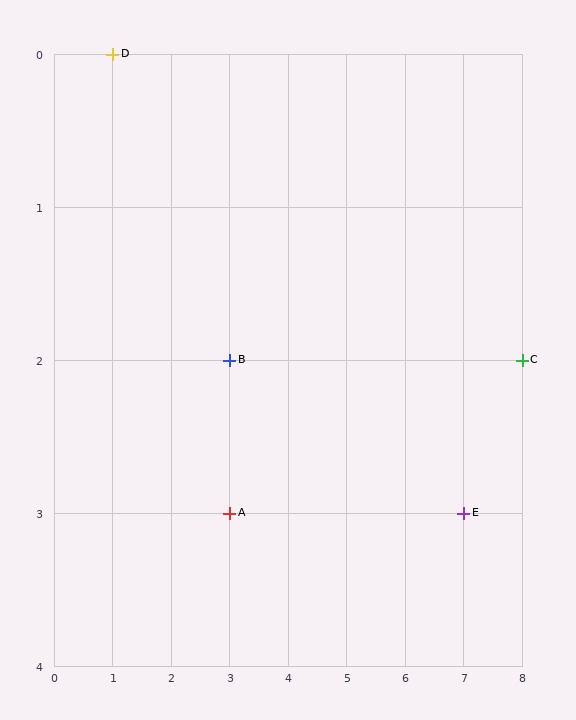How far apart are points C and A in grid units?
Points C and A are 5 columns and 1 row apart (about 5.1 grid units diagonally).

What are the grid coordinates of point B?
Point B is at grid coordinates (3, 2).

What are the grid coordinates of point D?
Point D is at grid coordinates (1, 0).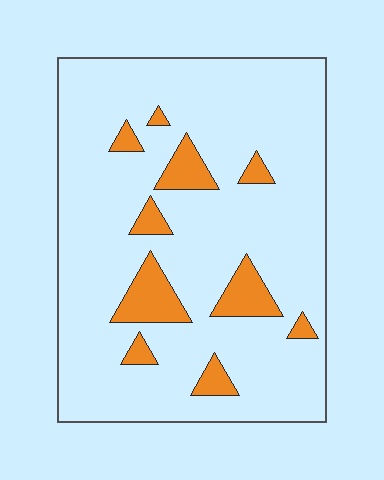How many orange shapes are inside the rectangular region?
10.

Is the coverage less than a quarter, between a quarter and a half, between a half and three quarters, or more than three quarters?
Less than a quarter.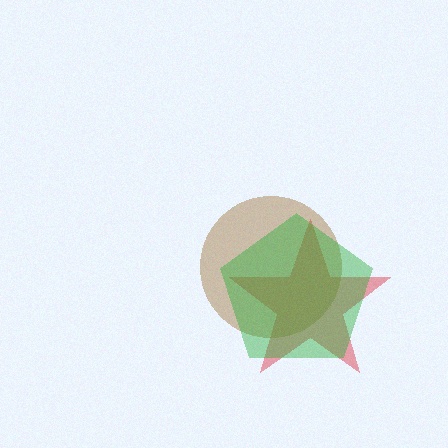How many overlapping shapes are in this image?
There are 3 overlapping shapes in the image.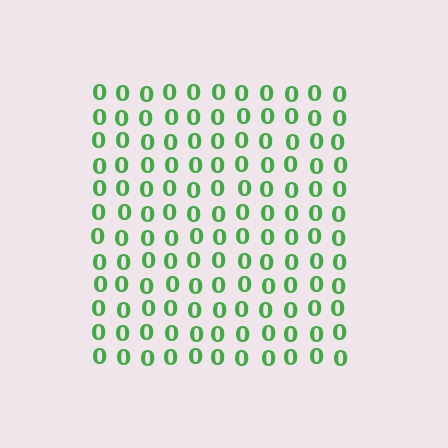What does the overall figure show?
The overall figure shows a square.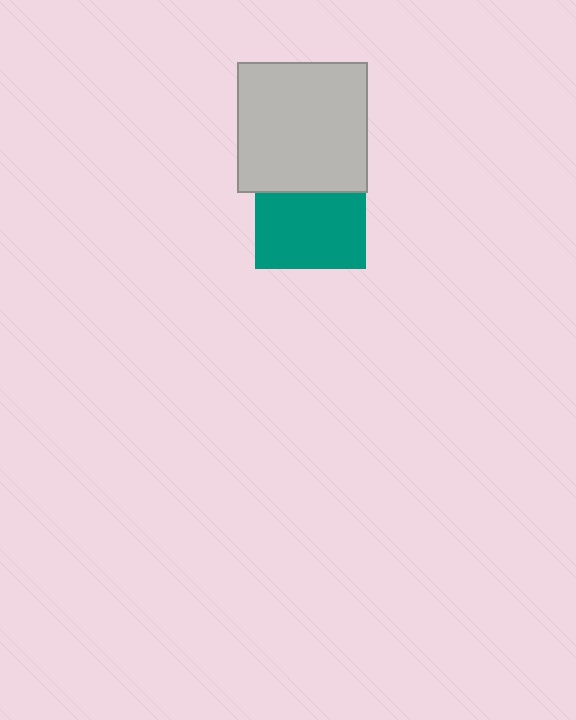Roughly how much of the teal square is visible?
Most of it is visible (roughly 68%).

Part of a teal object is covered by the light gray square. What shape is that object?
It is a square.